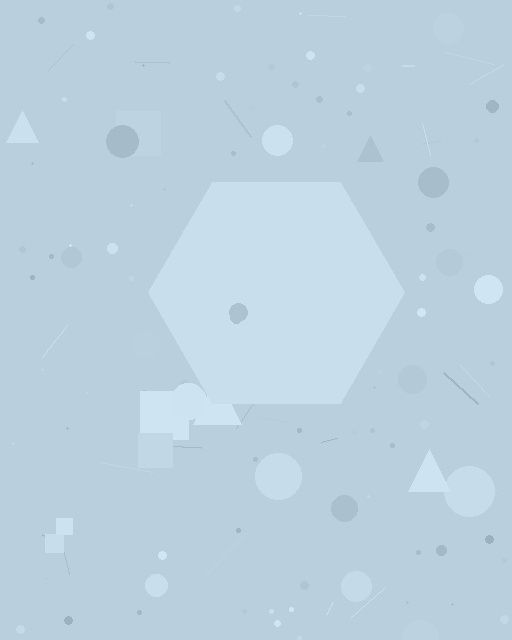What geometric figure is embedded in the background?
A hexagon is embedded in the background.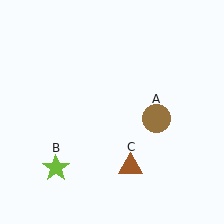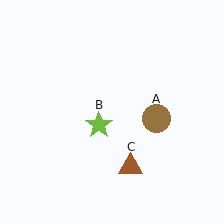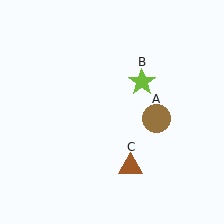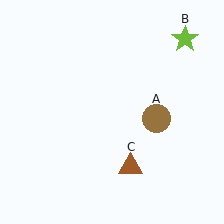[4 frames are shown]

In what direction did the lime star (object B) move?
The lime star (object B) moved up and to the right.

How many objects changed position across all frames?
1 object changed position: lime star (object B).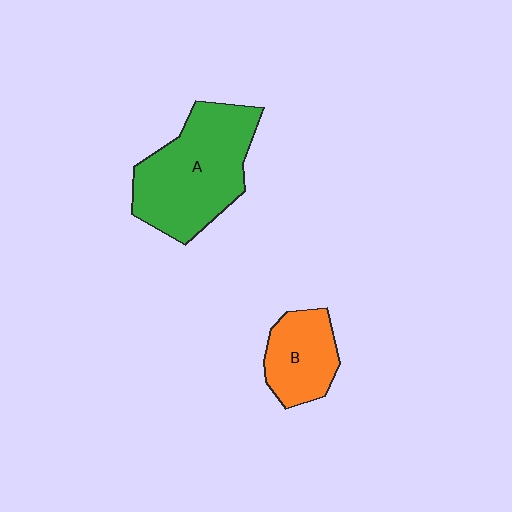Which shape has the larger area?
Shape A (green).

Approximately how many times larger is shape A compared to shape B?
Approximately 2.0 times.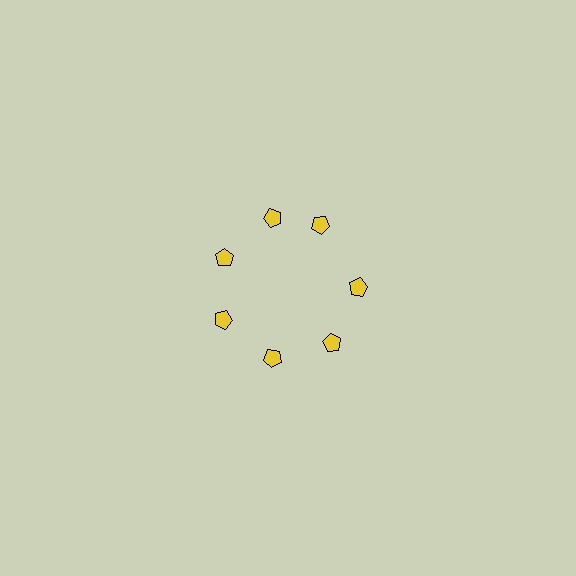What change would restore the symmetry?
The symmetry would be restored by rotating it back into even spacing with its neighbors so that all 7 pentagons sit at equal angles and equal distance from the center.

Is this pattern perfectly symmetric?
No. The 7 yellow pentagons are arranged in a ring, but one element near the 1 o'clock position is rotated out of alignment along the ring, breaking the 7-fold rotational symmetry.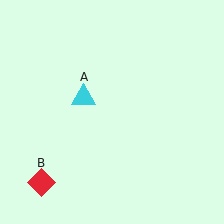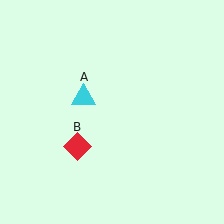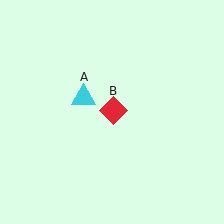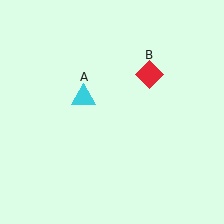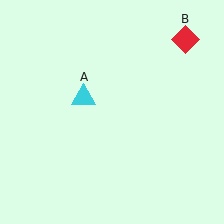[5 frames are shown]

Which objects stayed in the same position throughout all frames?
Cyan triangle (object A) remained stationary.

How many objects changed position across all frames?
1 object changed position: red diamond (object B).